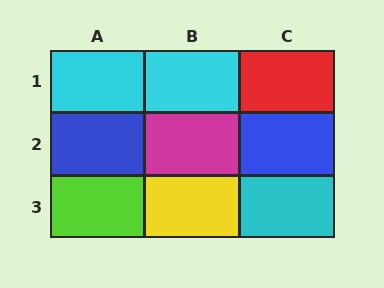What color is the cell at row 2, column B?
Magenta.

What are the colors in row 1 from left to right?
Cyan, cyan, red.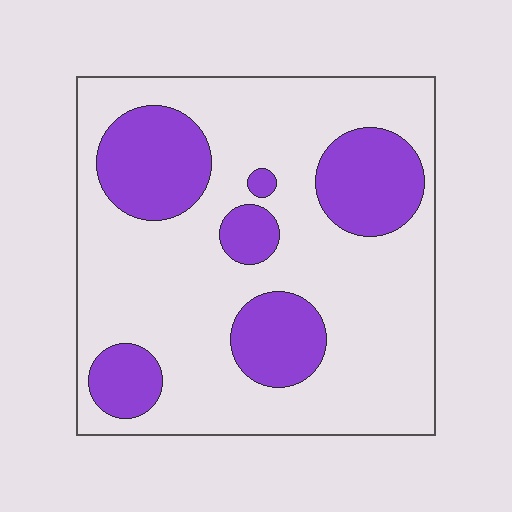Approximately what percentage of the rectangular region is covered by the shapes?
Approximately 25%.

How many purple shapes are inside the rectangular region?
6.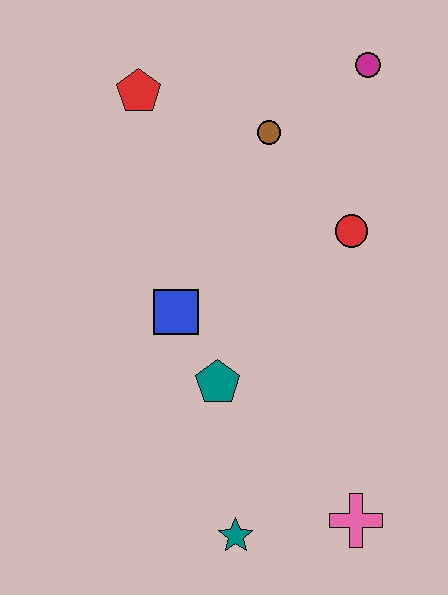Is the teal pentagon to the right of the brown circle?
No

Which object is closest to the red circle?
The brown circle is closest to the red circle.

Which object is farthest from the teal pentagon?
The magenta circle is farthest from the teal pentagon.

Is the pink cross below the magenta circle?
Yes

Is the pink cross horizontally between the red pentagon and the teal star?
No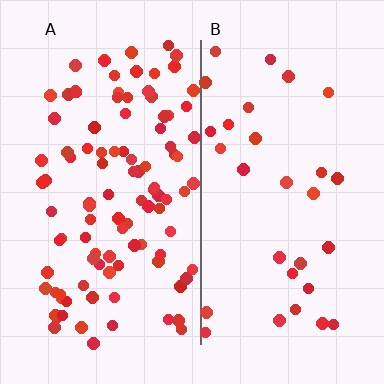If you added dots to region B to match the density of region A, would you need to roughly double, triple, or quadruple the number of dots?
Approximately triple.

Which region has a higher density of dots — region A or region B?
A (the left).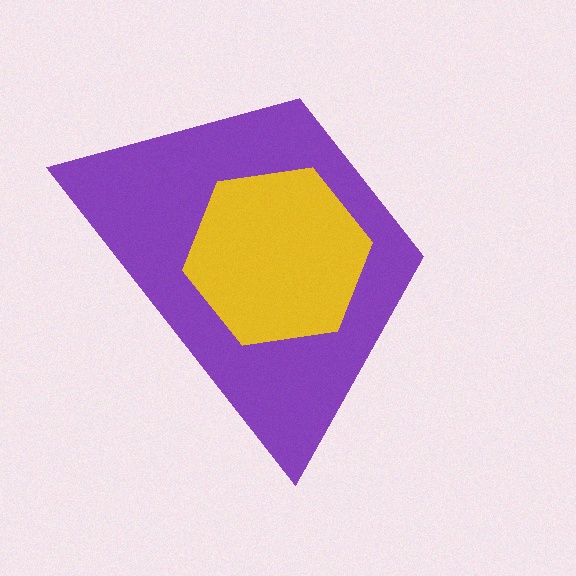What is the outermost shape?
The purple trapezoid.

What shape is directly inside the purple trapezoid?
The yellow hexagon.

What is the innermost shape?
The yellow hexagon.